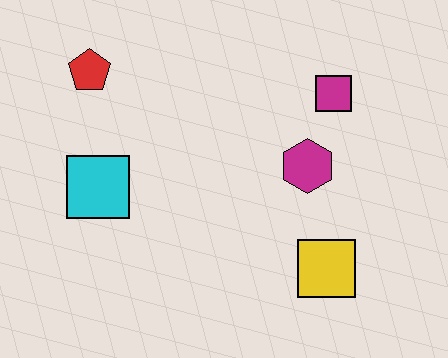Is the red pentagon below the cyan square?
No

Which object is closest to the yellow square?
The magenta hexagon is closest to the yellow square.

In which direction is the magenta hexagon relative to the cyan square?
The magenta hexagon is to the right of the cyan square.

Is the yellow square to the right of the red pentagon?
Yes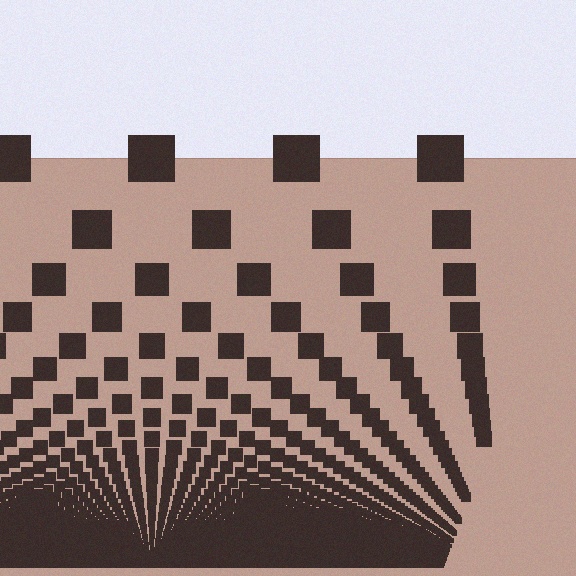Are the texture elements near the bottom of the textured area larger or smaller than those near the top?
Smaller. The gradient is inverted — elements near the bottom are smaller and denser.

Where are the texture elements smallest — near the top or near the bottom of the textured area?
Near the bottom.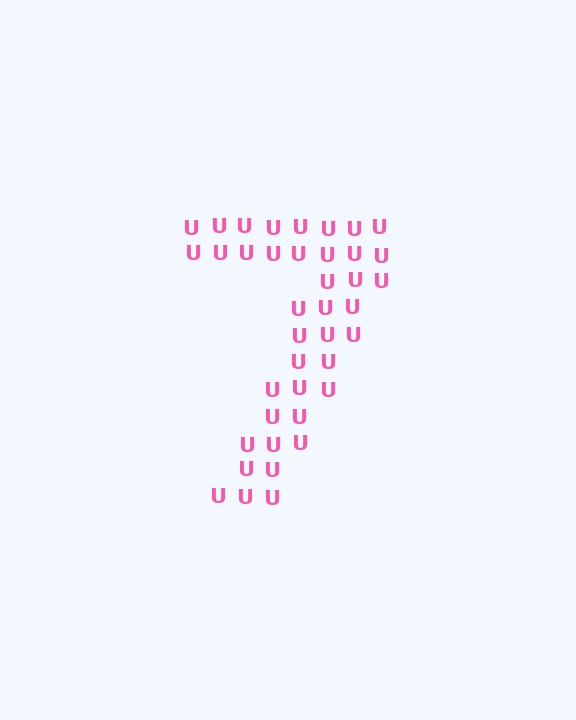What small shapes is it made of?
It is made of small letter U's.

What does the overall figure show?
The overall figure shows the digit 7.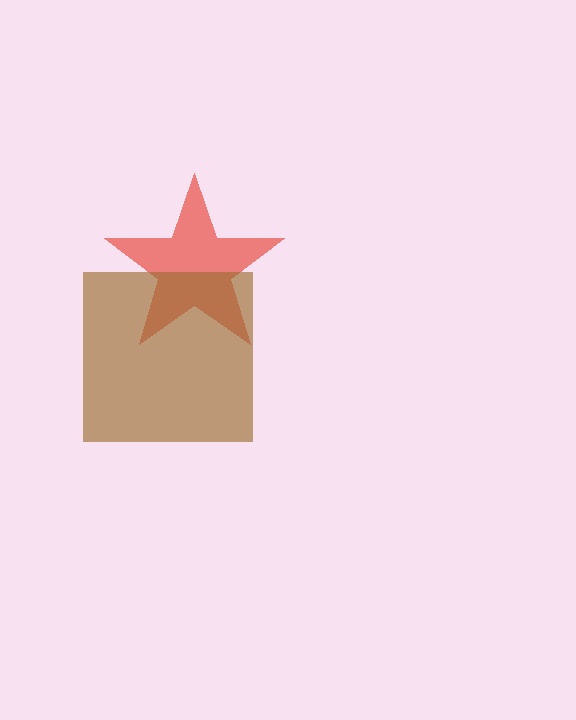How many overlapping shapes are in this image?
There are 2 overlapping shapes in the image.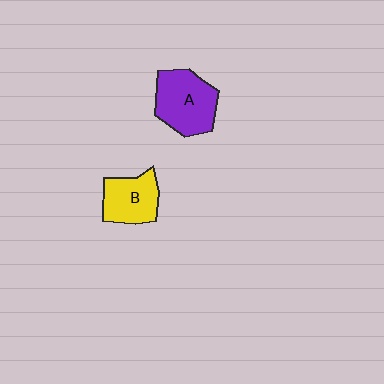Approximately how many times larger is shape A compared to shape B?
Approximately 1.3 times.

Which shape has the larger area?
Shape A (purple).